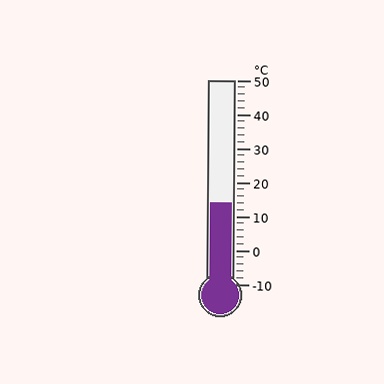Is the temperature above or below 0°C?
The temperature is above 0°C.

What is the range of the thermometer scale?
The thermometer scale ranges from -10°C to 50°C.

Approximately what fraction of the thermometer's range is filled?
The thermometer is filled to approximately 40% of its range.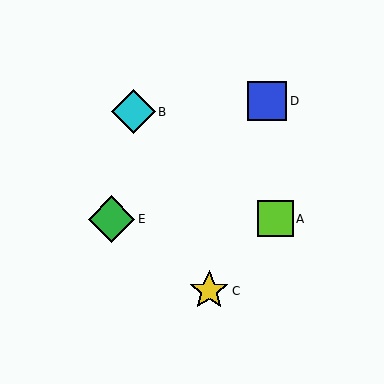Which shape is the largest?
The green diamond (labeled E) is the largest.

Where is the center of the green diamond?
The center of the green diamond is at (111, 219).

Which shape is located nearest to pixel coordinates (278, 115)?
The blue square (labeled D) at (267, 101) is nearest to that location.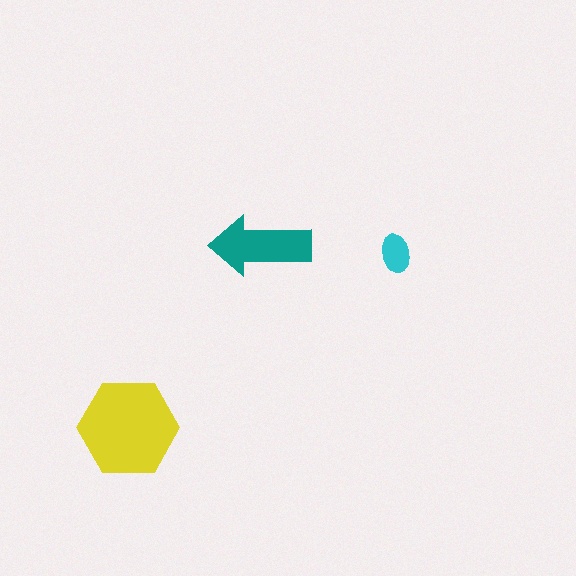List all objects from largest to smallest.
The yellow hexagon, the teal arrow, the cyan ellipse.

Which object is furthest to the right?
The cyan ellipse is rightmost.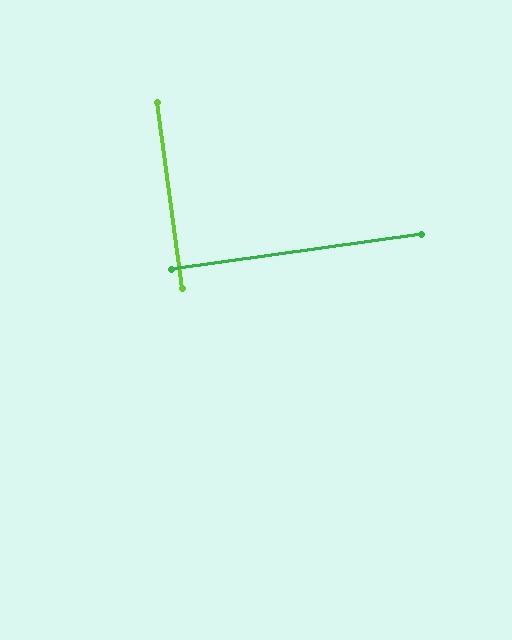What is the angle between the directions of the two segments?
Approximately 90 degrees.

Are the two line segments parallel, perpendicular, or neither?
Perpendicular — they meet at approximately 90°.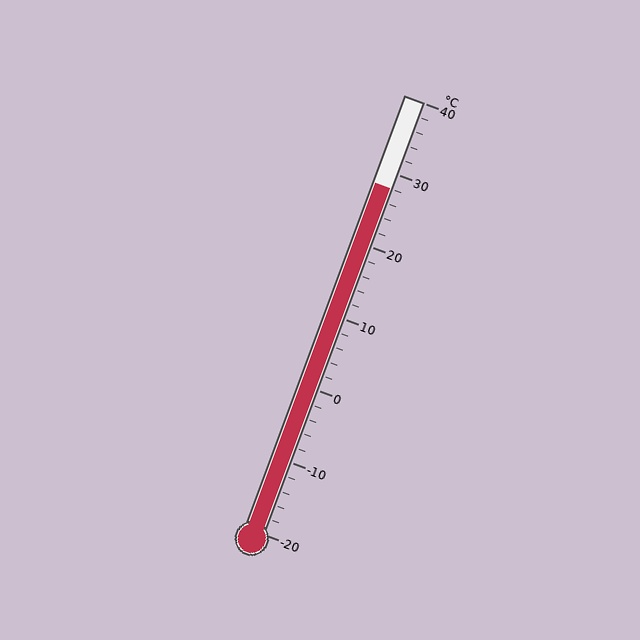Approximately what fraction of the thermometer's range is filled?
The thermometer is filled to approximately 80% of its range.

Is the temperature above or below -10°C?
The temperature is above -10°C.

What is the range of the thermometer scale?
The thermometer scale ranges from -20°C to 40°C.